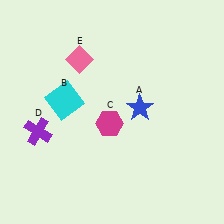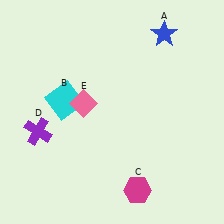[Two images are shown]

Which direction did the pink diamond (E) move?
The pink diamond (E) moved down.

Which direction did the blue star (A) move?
The blue star (A) moved up.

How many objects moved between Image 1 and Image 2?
3 objects moved between the two images.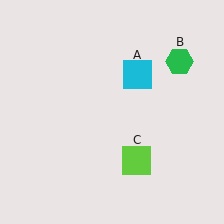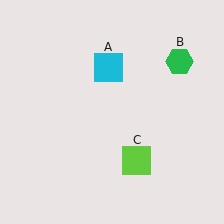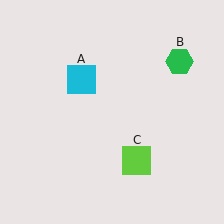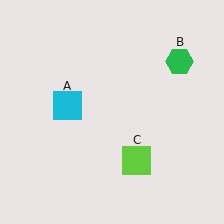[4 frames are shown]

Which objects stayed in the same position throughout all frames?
Green hexagon (object B) and lime square (object C) remained stationary.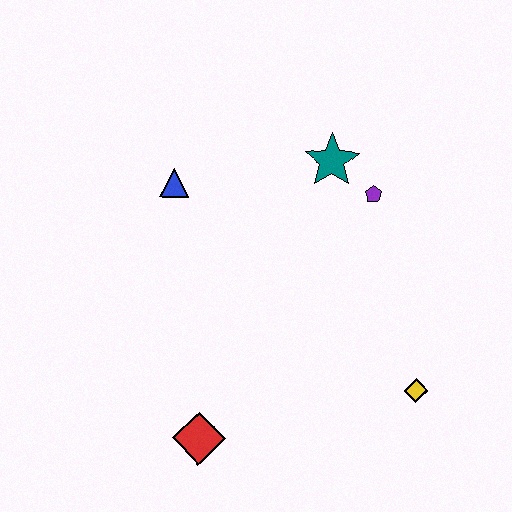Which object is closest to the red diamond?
The yellow diamond is closest to the red diamond.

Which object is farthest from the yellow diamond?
The blue triangle is farthest from the yellow diamond.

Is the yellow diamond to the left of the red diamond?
No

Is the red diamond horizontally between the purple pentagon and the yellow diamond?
No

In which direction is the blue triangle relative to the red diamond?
The blue triangle is above the red diamond.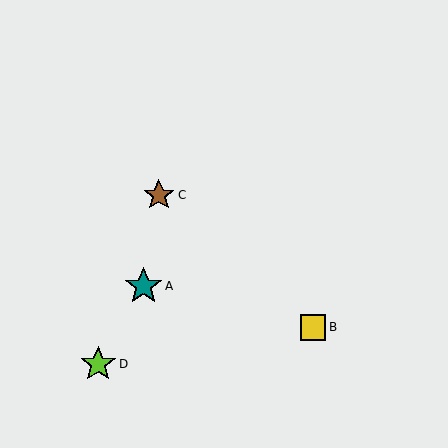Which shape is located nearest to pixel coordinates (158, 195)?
The brown star (labeled C) at (159, 195) is nearest to that location.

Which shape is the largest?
The teal star (labeled A) is the largest.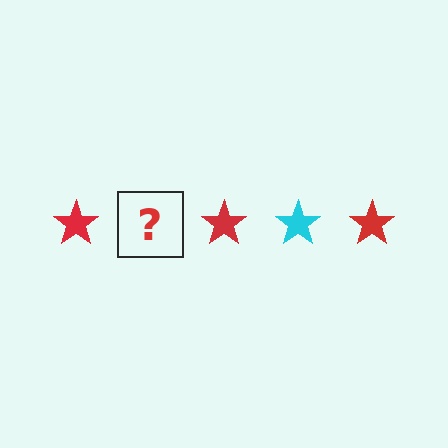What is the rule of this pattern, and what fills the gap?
The rule is that the pattern cycles through red, cyan stars. The gap should be filled with a cyan star.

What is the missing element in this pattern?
The missing element is a cyan star.